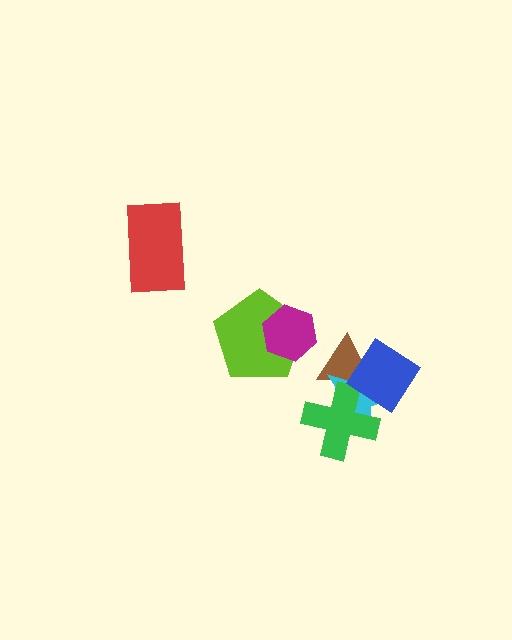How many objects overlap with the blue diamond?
3 objects overlap with the blue diamond.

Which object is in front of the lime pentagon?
The magenta hexagon is in front of the lime pentagon.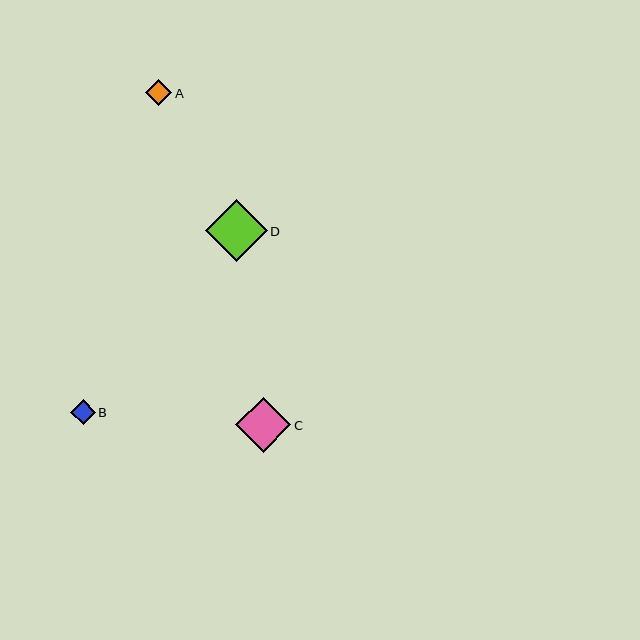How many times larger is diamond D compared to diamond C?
Diamond D is approximately 1.1 times the size of diamond C.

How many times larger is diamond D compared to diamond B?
Diamond D is approximately 2.5 times the size of diamond B.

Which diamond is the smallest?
Diamond B is the smallest with a size of approximately 24 pixels.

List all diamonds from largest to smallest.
From largest to smallest: D, C, A, B.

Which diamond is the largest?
Diamond D is the largest with a size of approximately 62 pixels.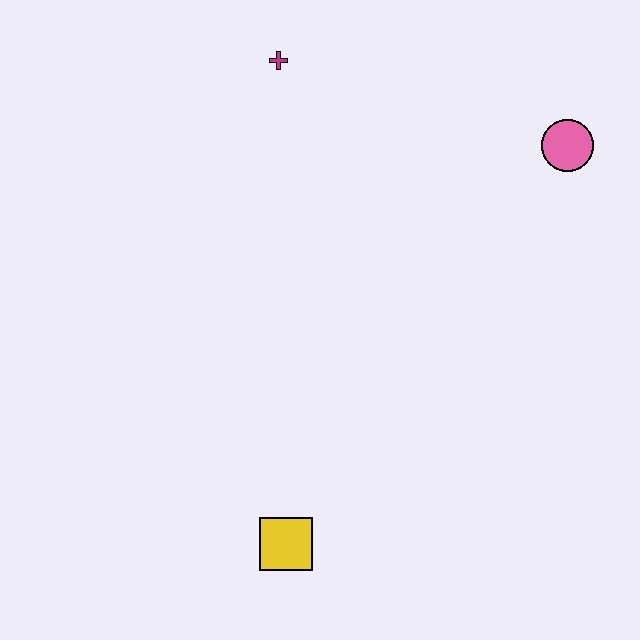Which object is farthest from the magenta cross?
The yellow square is farthest from the magenta cross.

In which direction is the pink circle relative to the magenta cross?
The pink circle is to the right of the magenta cross.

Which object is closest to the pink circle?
The magenta cross is closest to the pink circle.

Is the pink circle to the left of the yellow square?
No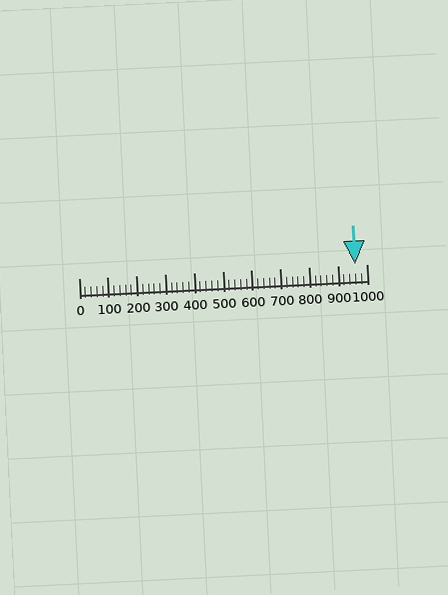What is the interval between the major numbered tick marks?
The major tick marks are spaced 100 units apart.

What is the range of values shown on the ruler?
The ruler shows values from 0 to 1000.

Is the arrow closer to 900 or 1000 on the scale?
The arrow is closer to 1000.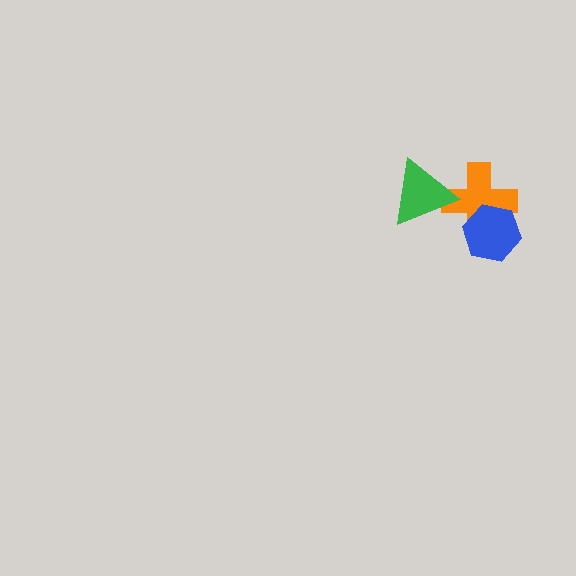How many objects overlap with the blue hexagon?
1 object overlaps with the blue hexagon.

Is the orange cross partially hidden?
Yes, it is partially covered by another shape.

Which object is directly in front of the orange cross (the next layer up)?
The green triangle is directly in front of the orange cross.